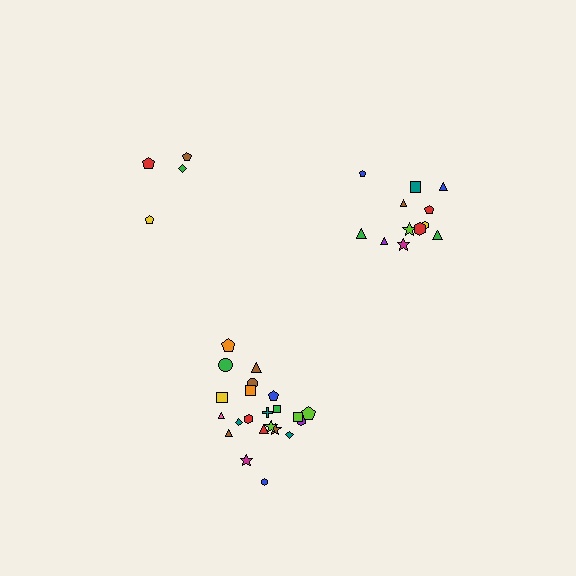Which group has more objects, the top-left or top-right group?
The top-right group.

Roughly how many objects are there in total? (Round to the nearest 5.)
Roughly 40 objects in total.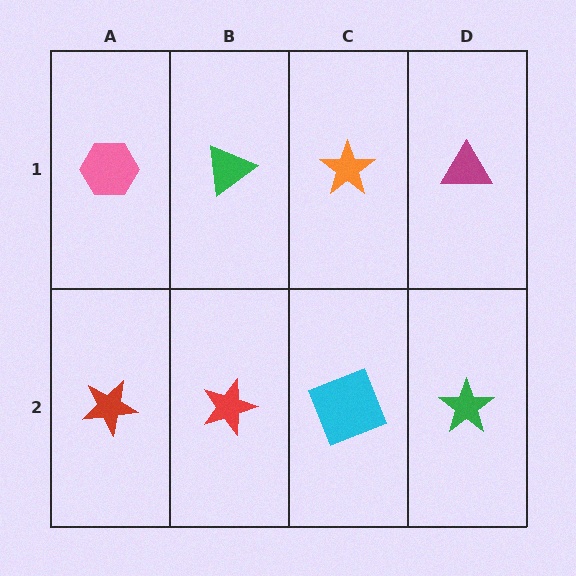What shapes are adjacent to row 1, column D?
A green star (row 2, column D), an orange star (row 1, column C).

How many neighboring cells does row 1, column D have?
2.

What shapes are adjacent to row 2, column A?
A pink hexagon (row 1, column A), a red star (row 2, column B).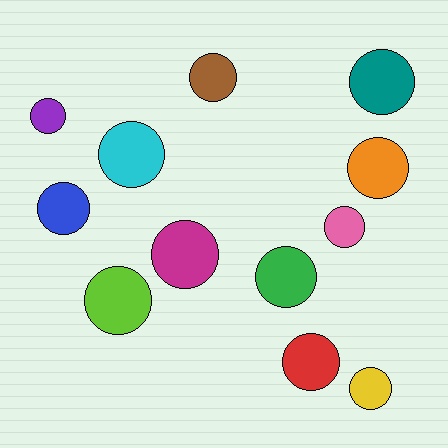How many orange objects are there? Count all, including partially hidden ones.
There is 1 orange object.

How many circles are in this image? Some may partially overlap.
There are 12 circles.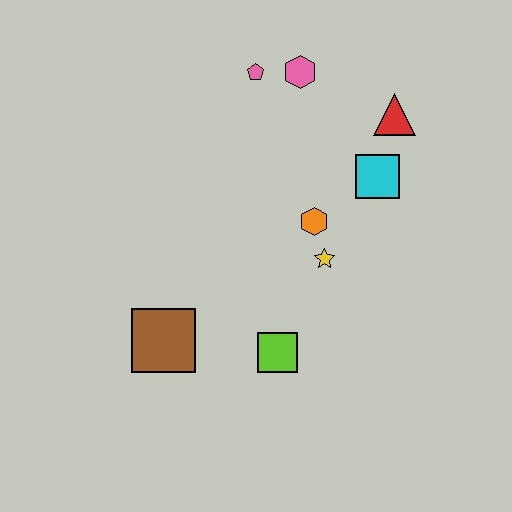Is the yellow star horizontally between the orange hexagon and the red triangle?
Yes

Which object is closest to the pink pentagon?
The pink hexagon is closest to the pink pentagon.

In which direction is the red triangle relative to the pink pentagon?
The red triangle is to the right of the pink pentagon.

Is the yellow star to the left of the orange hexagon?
No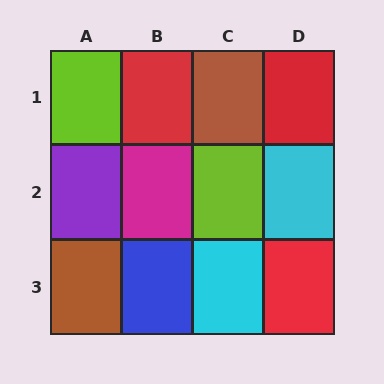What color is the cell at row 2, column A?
Purple.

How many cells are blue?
1 cell is blue.